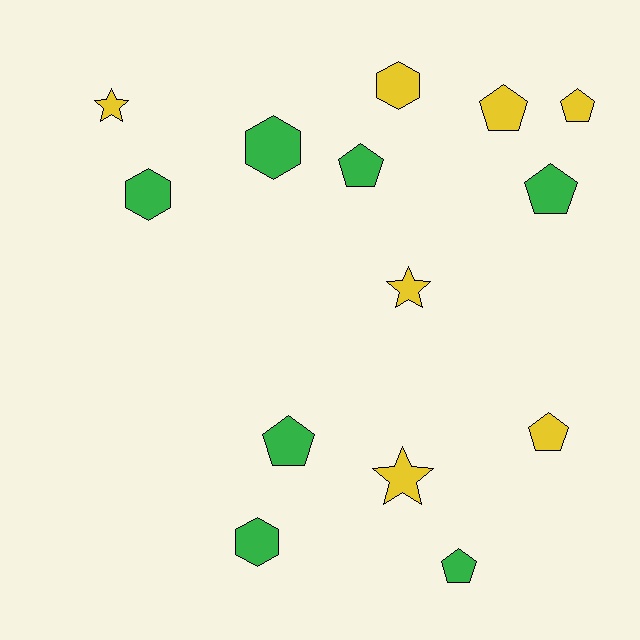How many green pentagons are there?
There are 4 green pentagons.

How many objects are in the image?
There are 14 objects.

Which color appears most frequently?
Green, with 7 objects.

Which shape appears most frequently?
Pentagon, with 7 objects.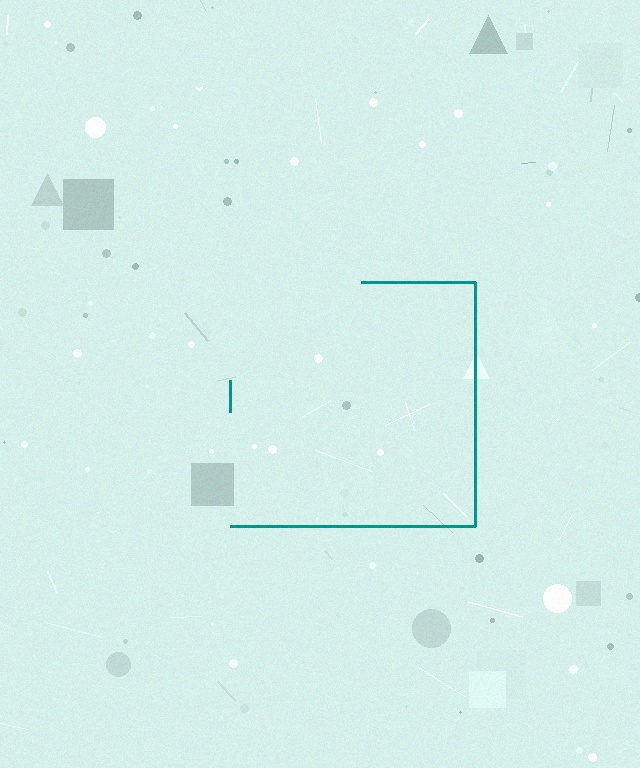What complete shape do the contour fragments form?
The contour fragments form a square.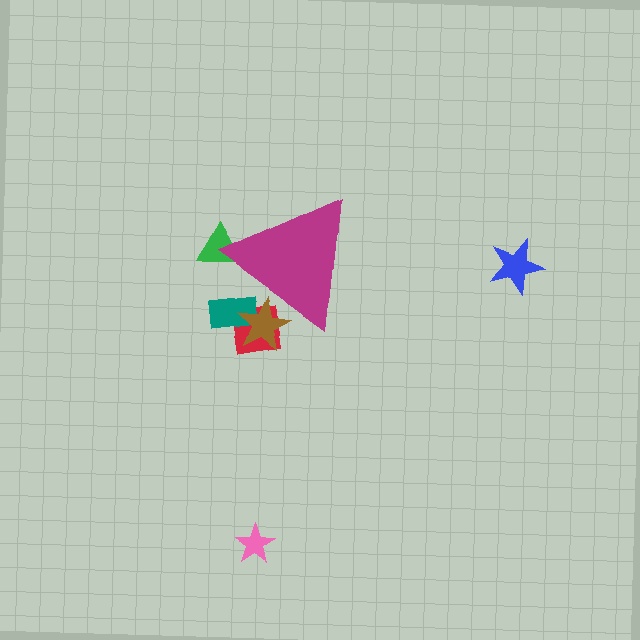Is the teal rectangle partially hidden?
Yes, the teal rectangle is partially hidden behind the magenta triangle.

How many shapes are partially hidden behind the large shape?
4 shapes are partially hidden.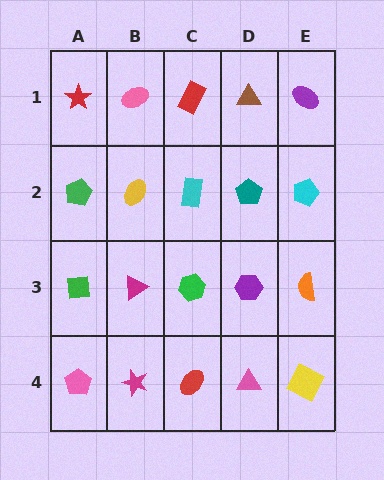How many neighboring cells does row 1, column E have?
2.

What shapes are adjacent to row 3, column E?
A cyan pentagon (row 2, column E), a yellow square (row 4, column E), a purple hexagon (row 3, column D).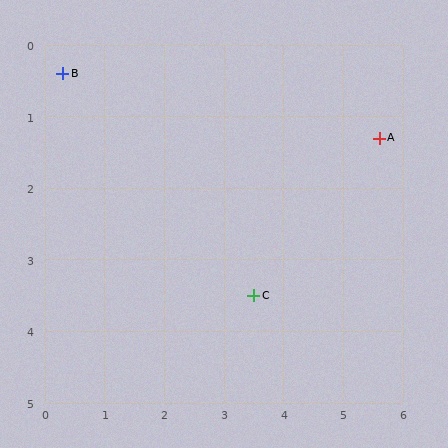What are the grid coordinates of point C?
Point C is at approximately (3.5, 3.5).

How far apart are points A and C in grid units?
Points A and C are about 3.0 grid units apart.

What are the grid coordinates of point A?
Point A is at approximately (5.6, 1.3).